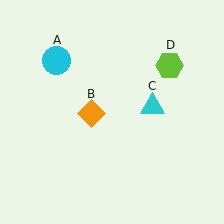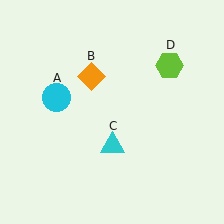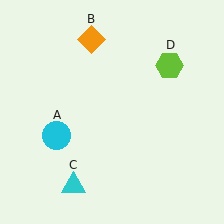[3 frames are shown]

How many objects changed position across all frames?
3 objects changed position: cyan circle (object A), orange diamond (object B), cyan triangle (object C).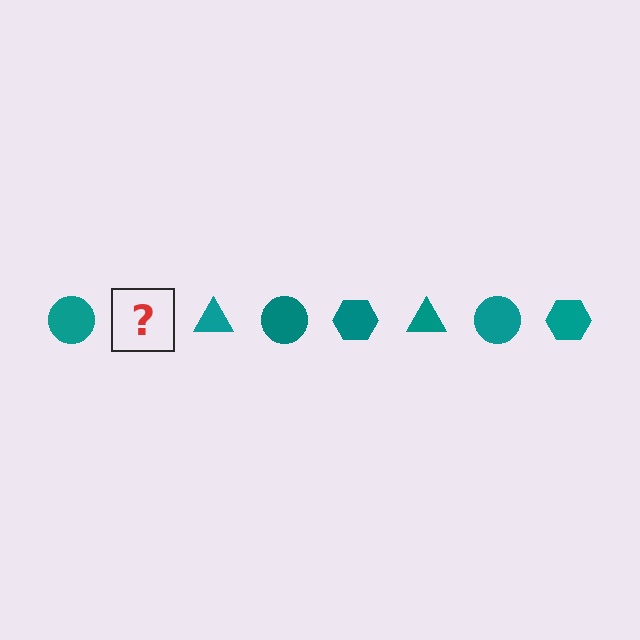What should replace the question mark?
The question mark should be replaced with a teal hexagon.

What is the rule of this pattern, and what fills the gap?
The rule is that the pattern cycles through circle, hexagon, triangle shapes in teal. The gap should be filled with a teal hexagon.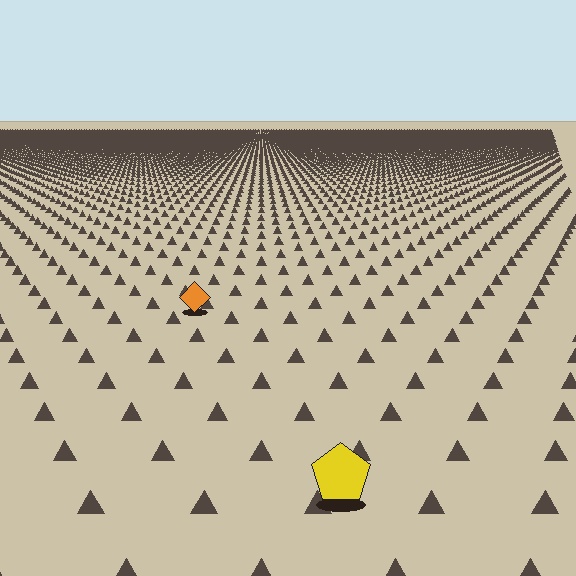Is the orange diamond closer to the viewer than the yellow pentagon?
No. The yellow pentagon is closer — you can tell from the texture gradient: the ground texture is coarser near it.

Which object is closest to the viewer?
The yellow pentagon is closest. The texture marks near it are larger and more spread out.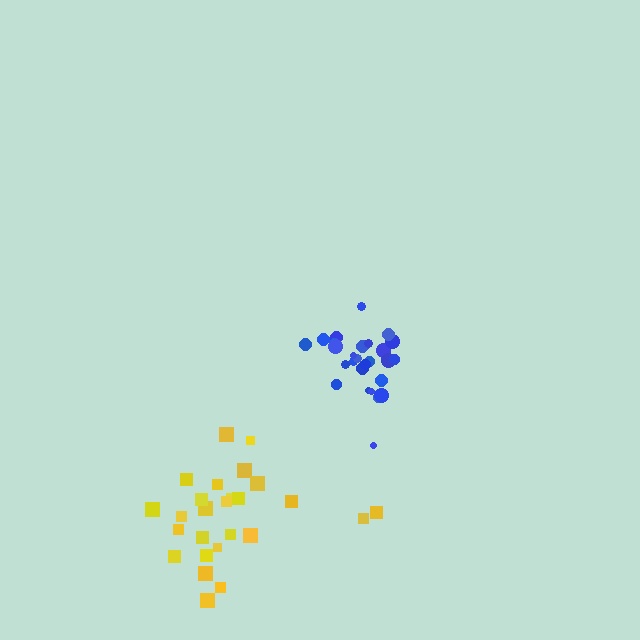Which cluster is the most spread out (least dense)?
Yellow.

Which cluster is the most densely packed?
Blue.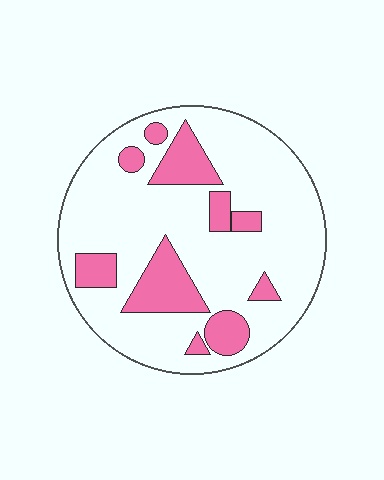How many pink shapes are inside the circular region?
10.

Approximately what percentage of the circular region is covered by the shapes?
Approximately 20%.